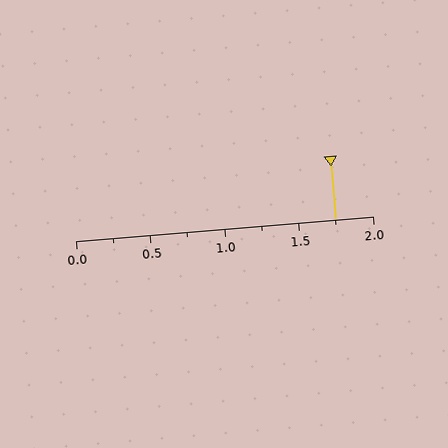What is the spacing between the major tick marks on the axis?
The major ticks are spaced 0.5 apart.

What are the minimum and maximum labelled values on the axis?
The axis runs from 0.0 to 2.0.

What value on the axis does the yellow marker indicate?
The marker indicates approximately 1.75.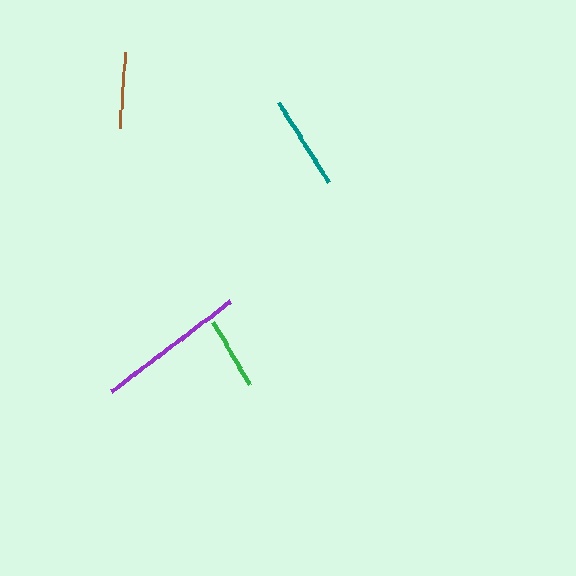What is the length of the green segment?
The green segment is approximately 72 pixels long.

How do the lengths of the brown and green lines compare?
The brown and green lines are approximately the same length.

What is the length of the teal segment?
The teal segment is approximately 94 pixels long.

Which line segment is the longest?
The purple line is the longest at approximately 150 pixels.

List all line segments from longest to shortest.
From longest to shortest: purple, teal, brown, green.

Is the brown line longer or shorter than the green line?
The brown line is longer than the green line.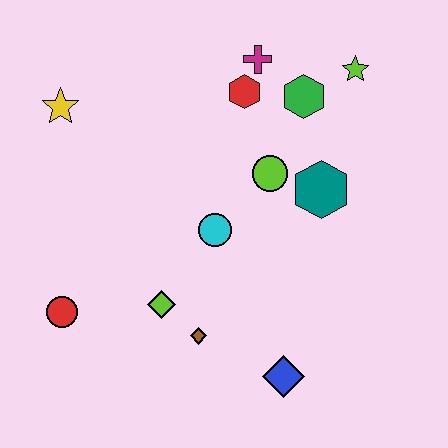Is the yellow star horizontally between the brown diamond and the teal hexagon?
No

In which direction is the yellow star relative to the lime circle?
The yellow star is to the left of the lime circle.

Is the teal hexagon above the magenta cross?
No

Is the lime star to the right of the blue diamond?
Yes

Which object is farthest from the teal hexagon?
The red circle is farthest from the teal hexagon.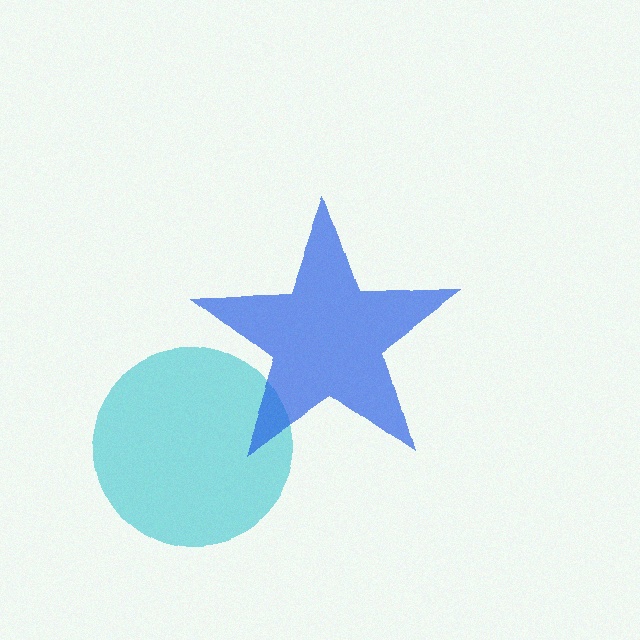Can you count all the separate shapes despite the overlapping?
Yes, there are 2 separate shapes.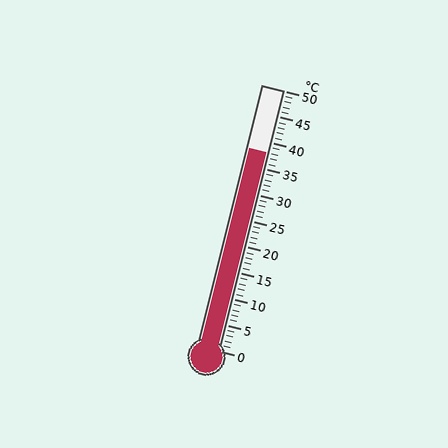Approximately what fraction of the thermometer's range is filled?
The thermometer is filled to approximately 75% of its range.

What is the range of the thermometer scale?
The thermometer scale ranges from 0°C to 50°C.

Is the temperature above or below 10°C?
The temperature is above 10°C.